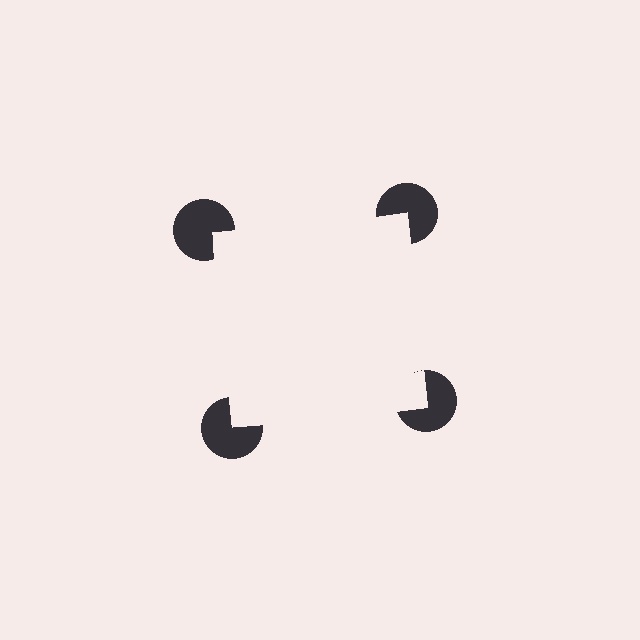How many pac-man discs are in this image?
There are 4 — one at each vertex of the illusory square.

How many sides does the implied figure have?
4 sides.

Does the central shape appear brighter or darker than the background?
It typically appears slightly brighter than the background, even though no actual brightness change is drawn.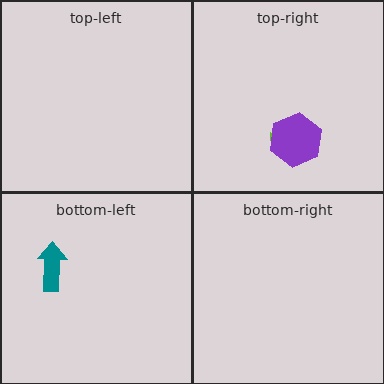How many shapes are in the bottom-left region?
1.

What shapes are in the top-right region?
The lime semicircle, the purple hexagon.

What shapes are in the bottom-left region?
The teal arrow.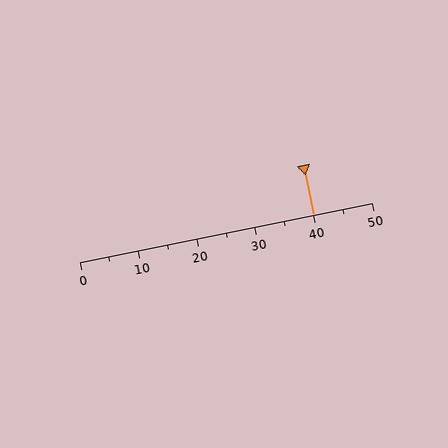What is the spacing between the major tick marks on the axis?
The major ticks are spaced 10 apart.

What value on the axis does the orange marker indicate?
The marker indicates approximately 40.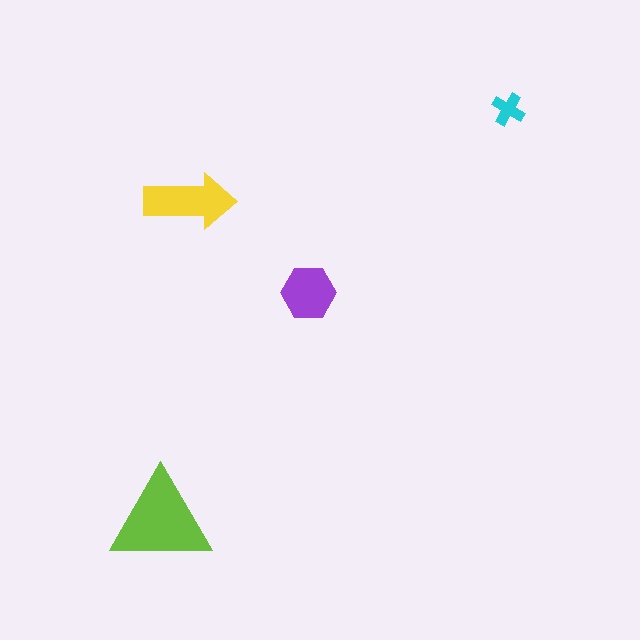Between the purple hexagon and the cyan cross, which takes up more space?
The purple hexagon.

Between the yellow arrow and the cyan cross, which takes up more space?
The yellow arrow.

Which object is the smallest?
The cyan cross.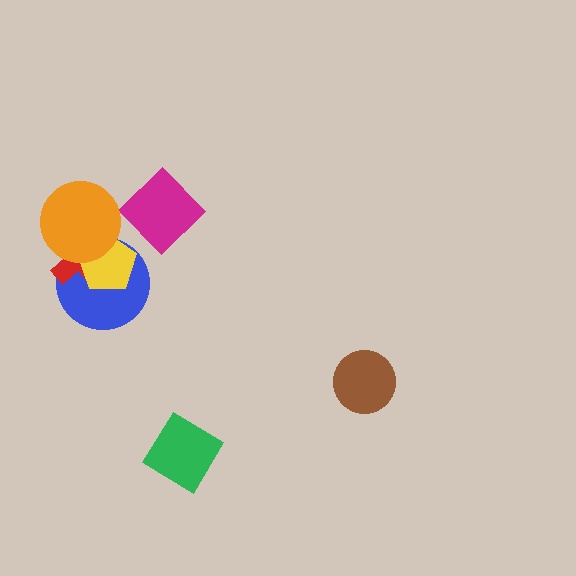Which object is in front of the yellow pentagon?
The orange circle is in front of the yellow pentagon.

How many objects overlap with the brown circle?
0 objects overlap with the brown circle.